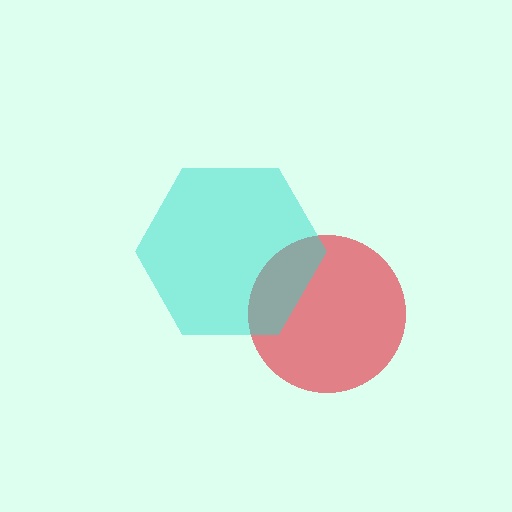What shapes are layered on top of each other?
The layered shapes are: a red circle, a cyan hexagon.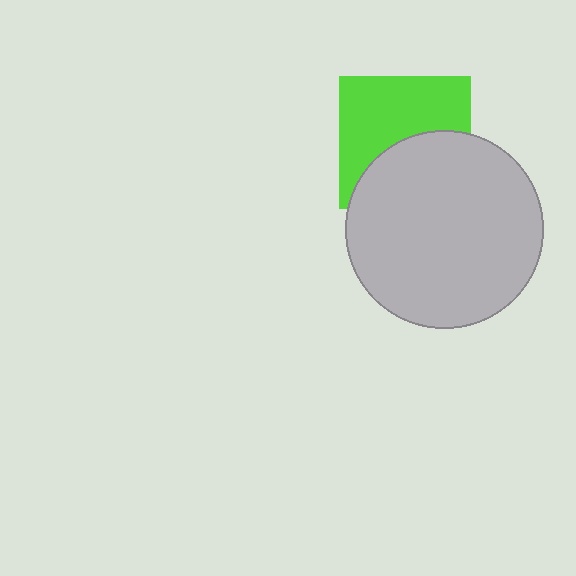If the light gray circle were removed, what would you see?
You would see the complete lime square.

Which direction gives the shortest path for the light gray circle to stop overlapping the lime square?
Moving down gives the shortest separation.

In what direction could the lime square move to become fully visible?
The lime square could move up. That would shift it out from behind the light gray circle entirely.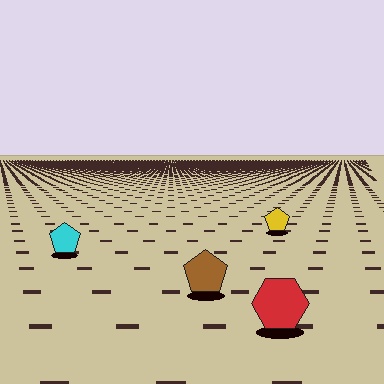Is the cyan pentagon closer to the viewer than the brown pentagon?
No. The brown pentagon is closer — you can tell from the texture gradient: the ground texture is coarser near it.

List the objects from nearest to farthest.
From nearest to farthest: the red hexagon, the brown pentagon, the cyan pentagon, the yellow pentagon.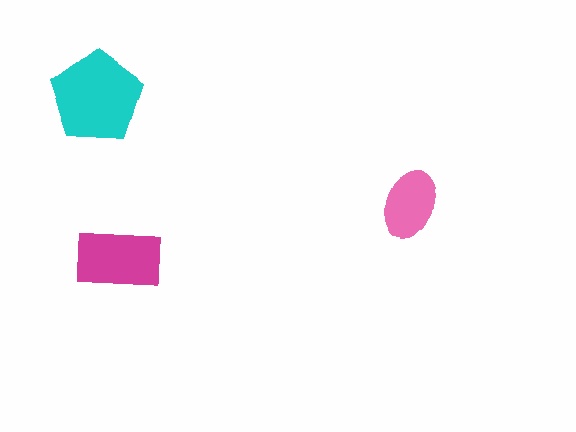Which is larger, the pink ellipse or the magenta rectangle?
The magenta rectangle.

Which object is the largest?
The cyan pentagon.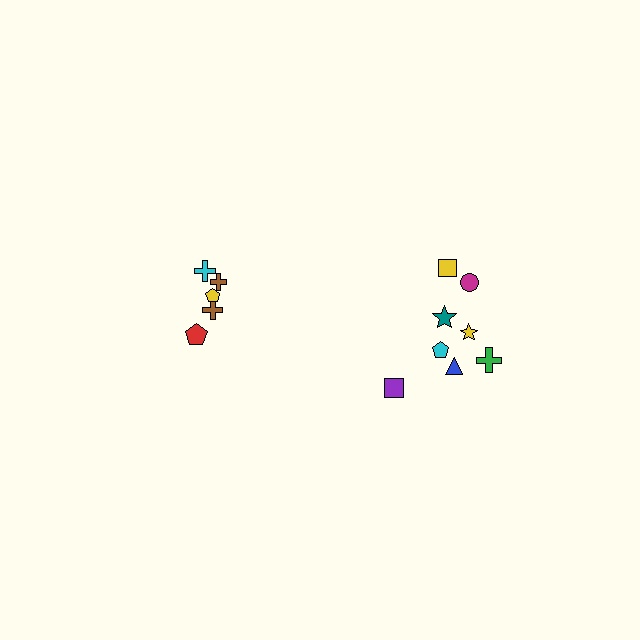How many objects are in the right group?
There are 8 objects.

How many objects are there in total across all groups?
There are 13 objects.